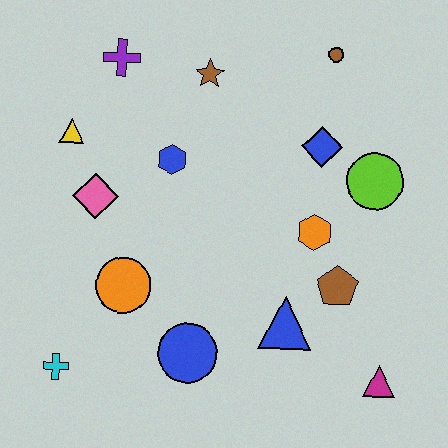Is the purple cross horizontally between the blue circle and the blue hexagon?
No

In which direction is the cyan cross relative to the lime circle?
The cyan cross is to the left of the lime circle.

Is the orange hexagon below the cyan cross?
No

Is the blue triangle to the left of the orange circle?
No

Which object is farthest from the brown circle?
The cyan cross is farthest from the brown circle.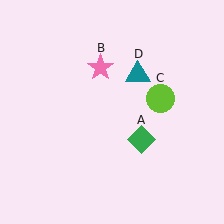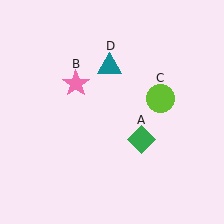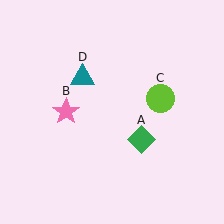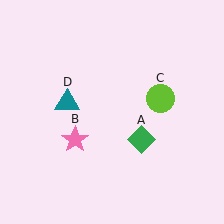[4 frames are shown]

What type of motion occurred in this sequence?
The pink star (object B), teal triangle (object D) rotated counterclockwise around the center of the scene.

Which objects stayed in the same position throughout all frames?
Green diamond (object A) and lime circle (object C) remained stationary.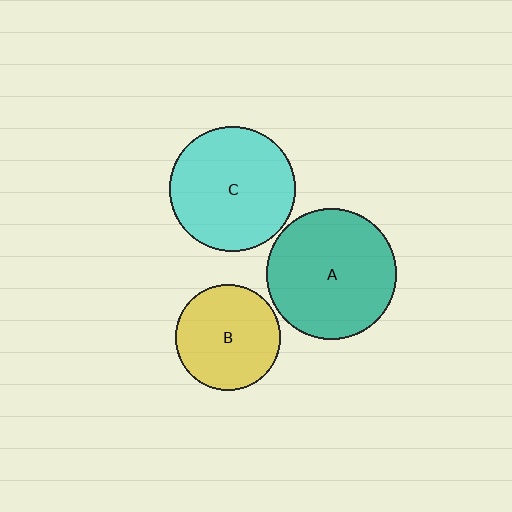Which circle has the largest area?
Circle A (teal).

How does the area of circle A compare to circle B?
Approximately 1.5 times.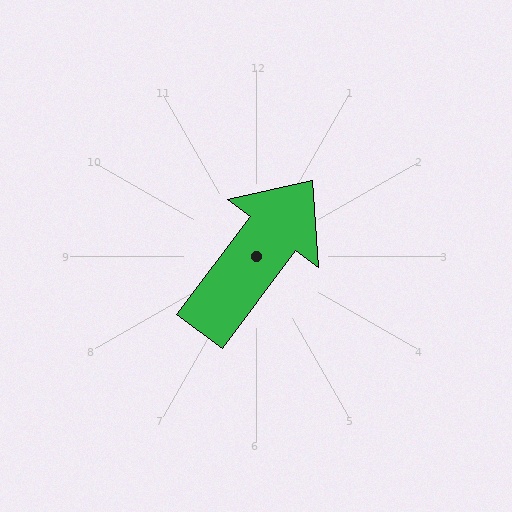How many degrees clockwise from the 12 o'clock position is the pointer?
Approximately 37 degrees.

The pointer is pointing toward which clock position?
Roughly 1 o'clock.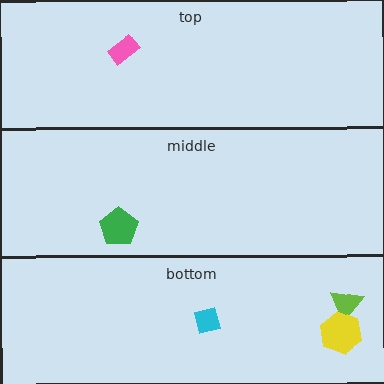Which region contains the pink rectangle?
The top region.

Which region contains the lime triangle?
The bottom region.